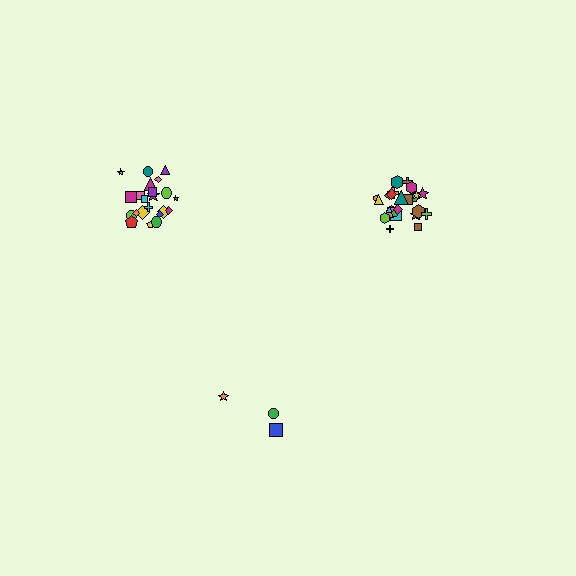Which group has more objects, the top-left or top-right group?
The top-right group.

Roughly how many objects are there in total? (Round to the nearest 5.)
Roughly 50 objects in total.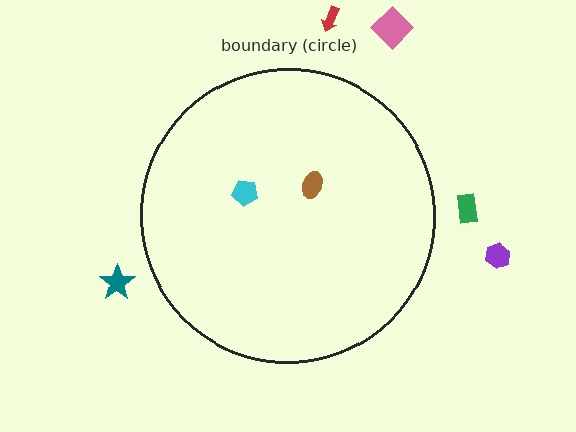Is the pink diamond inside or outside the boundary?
Outside.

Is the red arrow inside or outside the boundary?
Outside.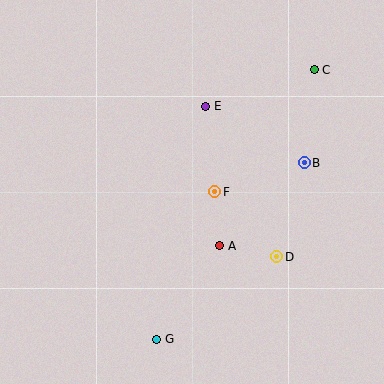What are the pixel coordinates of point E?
Point E is at (206, 106).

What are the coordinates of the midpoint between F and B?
The midpoint between F and B is at (260, 177).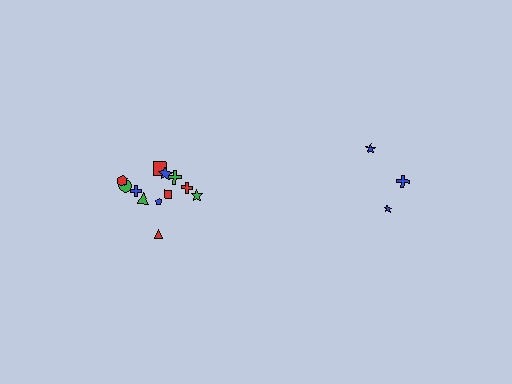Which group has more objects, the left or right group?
The left group.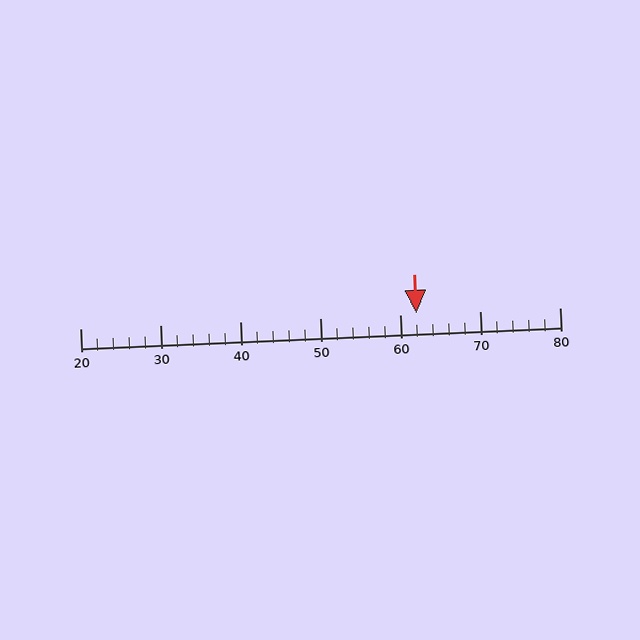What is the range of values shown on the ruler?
The ruler shows values from 20 to 80.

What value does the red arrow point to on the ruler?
The red arrow points to approximately 62.